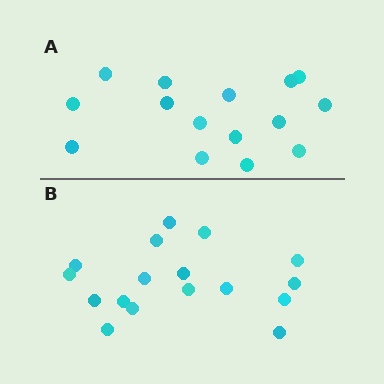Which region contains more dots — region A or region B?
Region B (the bottom region) has more dots.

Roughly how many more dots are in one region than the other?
Region B has just a few more — roughly 2 or 3 more dots than region A.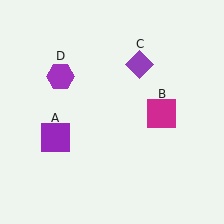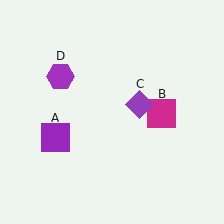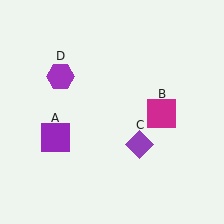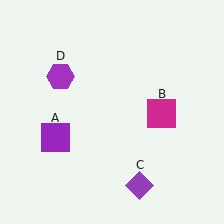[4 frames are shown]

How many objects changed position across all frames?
1 object changed position: purple diamond (object C).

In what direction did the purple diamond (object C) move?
The purple diamond (object C) moved down.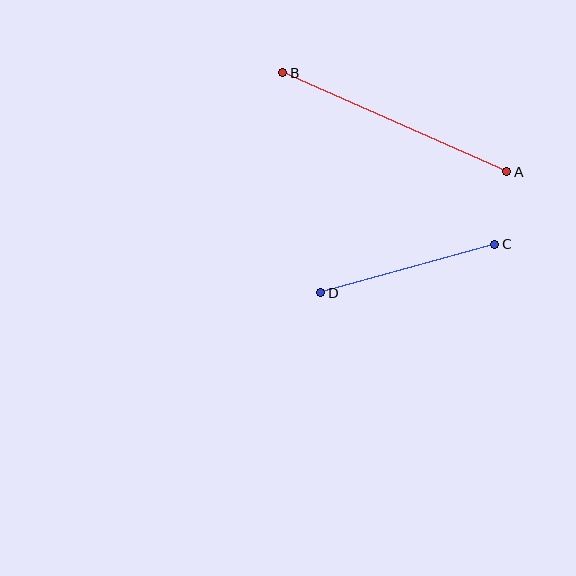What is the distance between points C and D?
The distance is approximately 181 pixels.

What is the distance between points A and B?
The distance is approximately 245 pixels.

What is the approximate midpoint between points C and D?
The midpoint is at approximately (408, 269) pixels.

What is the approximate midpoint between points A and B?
The midpoint is at approximately (395, 122) pixels.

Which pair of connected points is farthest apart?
Points A and B are farthest apart.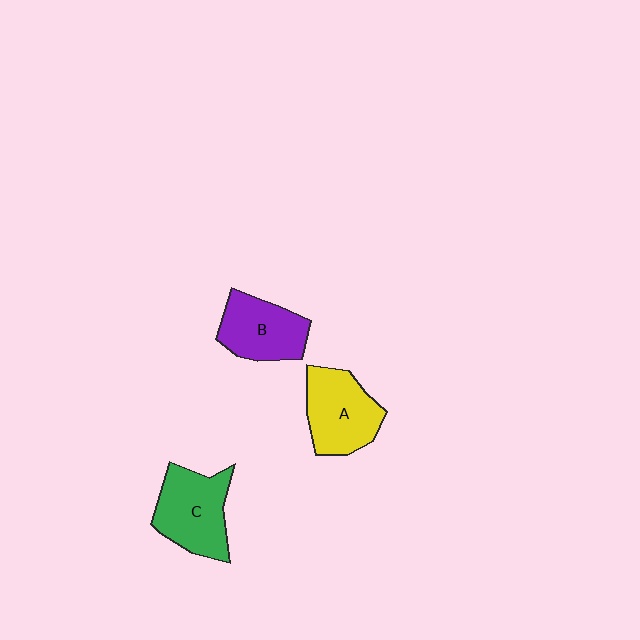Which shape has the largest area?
Shape C (green).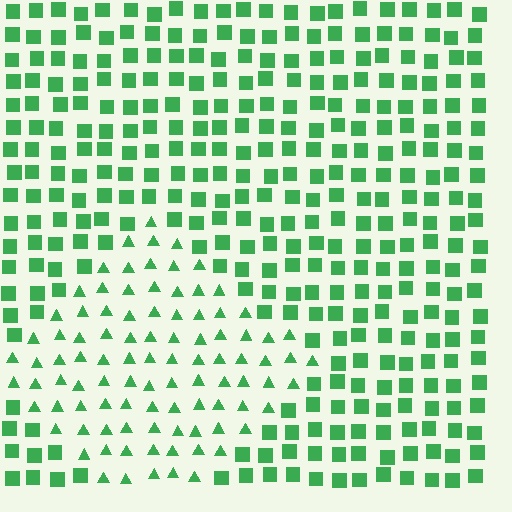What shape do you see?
I see a diamond.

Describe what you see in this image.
The image is filled with small green elements arranged in a uniform grid. A diamond-shaped region contains triangles, while the surrounding area contains squares. The boundary is defined purely by the change in element shape.